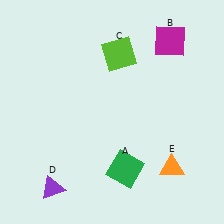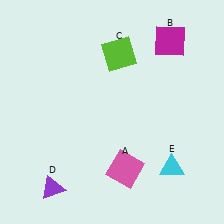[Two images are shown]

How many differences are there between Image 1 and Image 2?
There are 2 differences between the two images.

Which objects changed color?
A changed from green to pink. E changed from orange to cyan.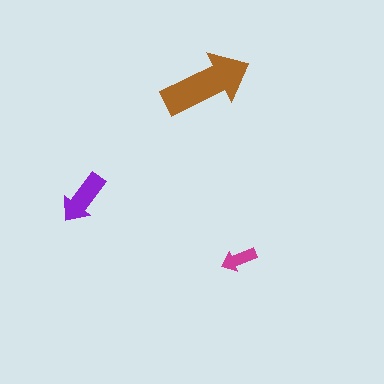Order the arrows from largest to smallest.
the brown one, the purple one, the magenta one.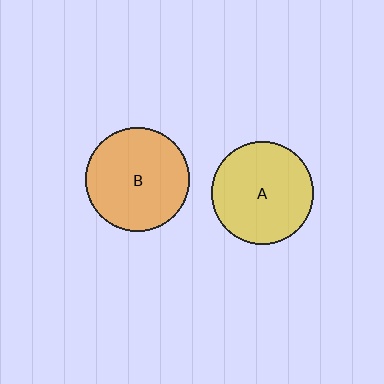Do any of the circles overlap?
No, none of the circles overlap.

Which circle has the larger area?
Circle B (orange).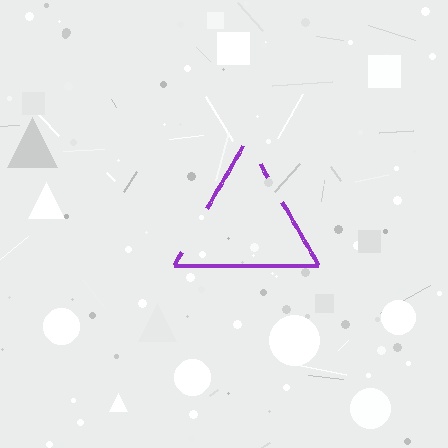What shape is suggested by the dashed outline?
The dashed outline suggests a triangle.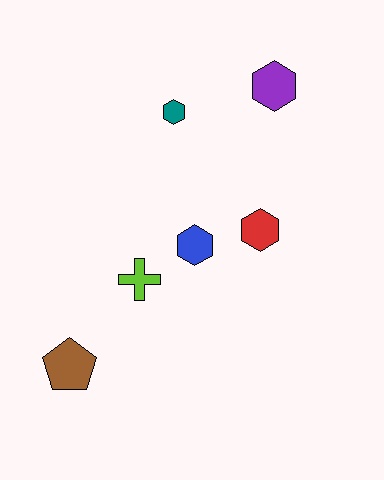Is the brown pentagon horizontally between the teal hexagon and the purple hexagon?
No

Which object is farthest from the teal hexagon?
The brown pentagon is farthest from the teal hexagon.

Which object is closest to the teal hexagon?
The purple hexagon is closest to the teal hexagon.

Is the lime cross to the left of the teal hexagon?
Yes